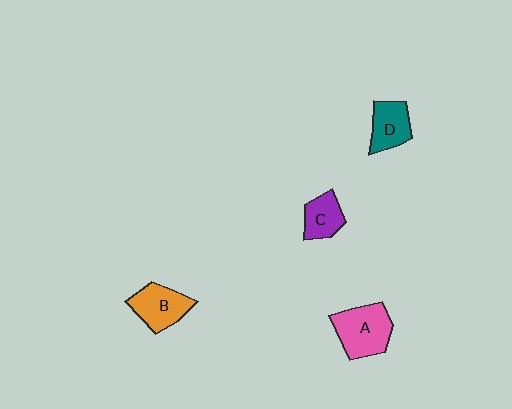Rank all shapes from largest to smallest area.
From largest to smallest: A (pink), B (orange), D (teal), C (purple).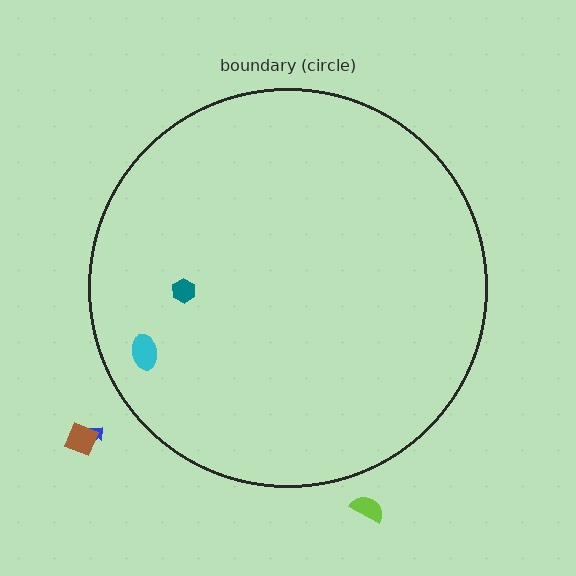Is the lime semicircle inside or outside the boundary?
Outside.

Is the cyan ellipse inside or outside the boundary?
Inside.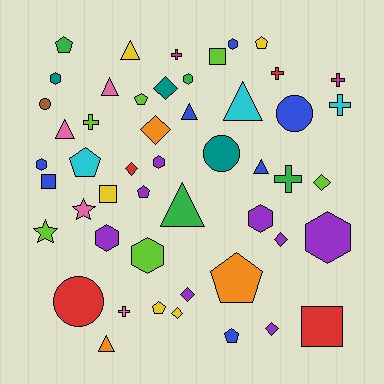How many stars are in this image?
There are 2 stars.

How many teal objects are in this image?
There are 3 teal objects.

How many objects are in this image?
There are 50 objects.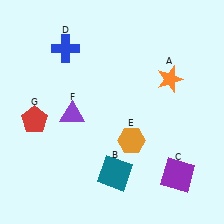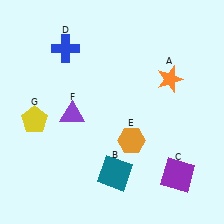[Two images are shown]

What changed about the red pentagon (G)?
In Image 1, G is red. In Image 2, it changed to yellow.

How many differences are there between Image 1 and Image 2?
There is 1 difference between the two images.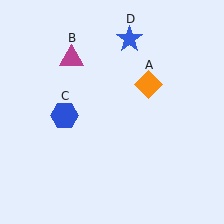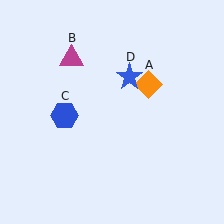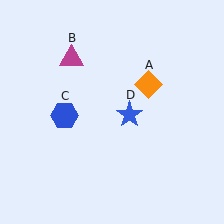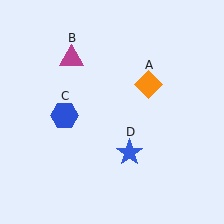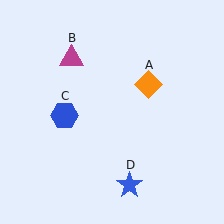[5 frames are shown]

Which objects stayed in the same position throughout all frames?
Orange diamond (object A) and magenta triangle (object B) and blue hexagon (object C) remained stationary.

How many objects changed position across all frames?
1 object changed position: blue star (object D).